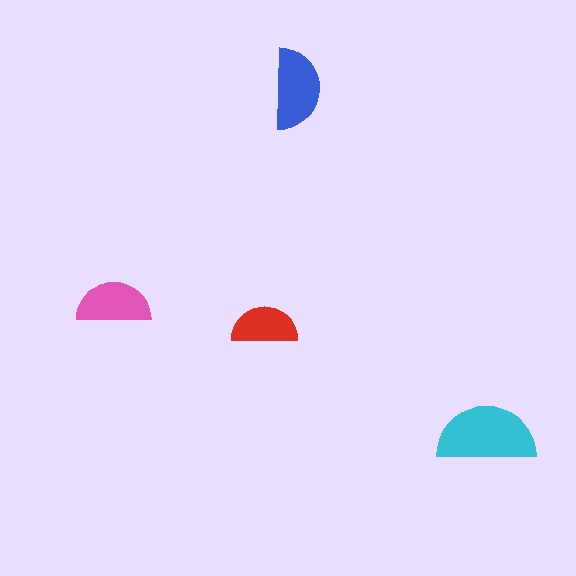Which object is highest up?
The blue semicircle is topmost.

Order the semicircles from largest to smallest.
the cyan one, the blue one, the pink one, the red one.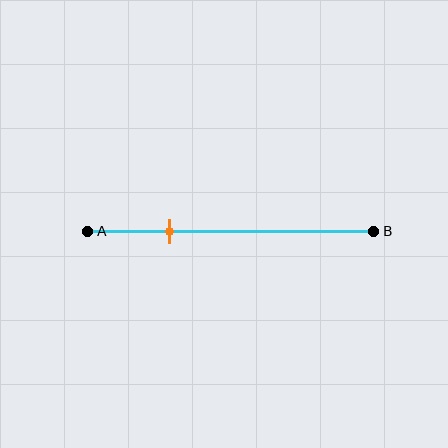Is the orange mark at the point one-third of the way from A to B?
No, the mark is at about 30% from A, not at the 33% one-third point.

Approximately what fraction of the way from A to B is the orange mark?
The orange mark is approximately 30% of the way from A to B.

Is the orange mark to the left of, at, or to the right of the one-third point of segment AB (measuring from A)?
The orange mark is to the left of the one-third point of segment AB.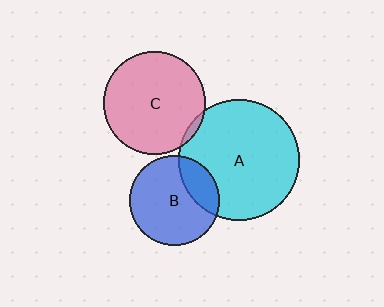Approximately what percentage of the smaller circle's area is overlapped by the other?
Approximately 5%.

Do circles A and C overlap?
Yes.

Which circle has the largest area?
Circle A (cyan).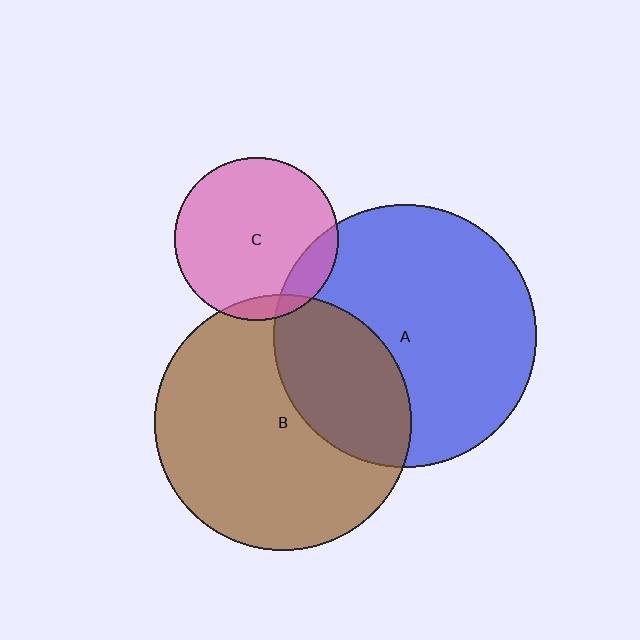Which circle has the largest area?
Circle A (blue).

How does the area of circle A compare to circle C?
Approximately 2.6 times.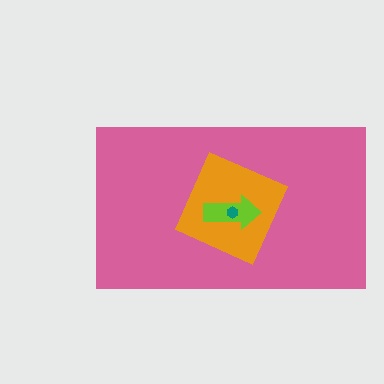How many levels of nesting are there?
4.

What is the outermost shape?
The pink rectangle.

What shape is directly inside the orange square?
The lime arrow.